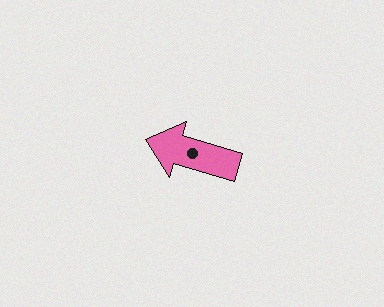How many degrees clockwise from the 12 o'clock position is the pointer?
Approximately 286 degrees.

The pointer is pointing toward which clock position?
Roughly 10 o'clock.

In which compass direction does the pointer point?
West.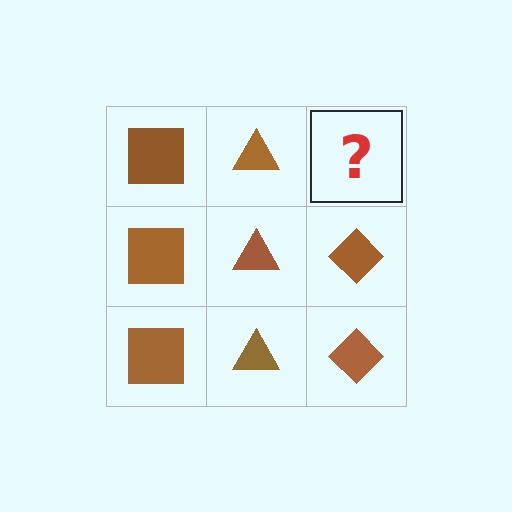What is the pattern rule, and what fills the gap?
The rule is that each column has a consistent shape. The gap should be filled with a brown diamond.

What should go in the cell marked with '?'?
The missing cell should contain a brown diamond.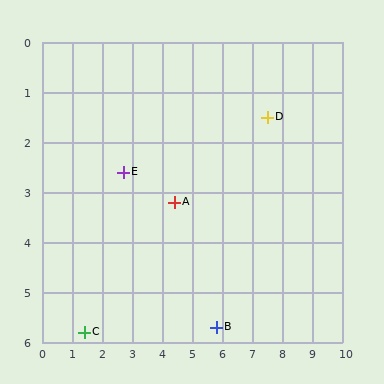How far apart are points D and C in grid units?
Points D and C are about 7.5 grid units apart.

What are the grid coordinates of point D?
Point D is at approximately (7.5, 1.5).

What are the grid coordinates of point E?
Point E is at approximately (2.7, 2.6).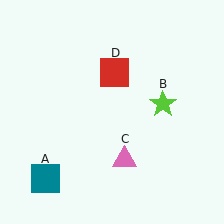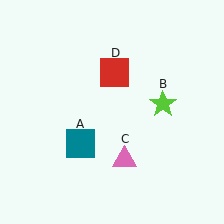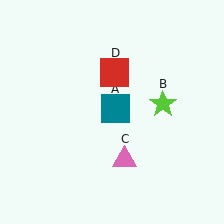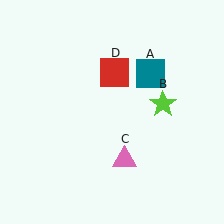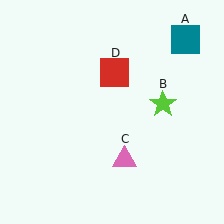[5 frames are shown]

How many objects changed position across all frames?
1 object changed position: teal square (object A).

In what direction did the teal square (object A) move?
The teal square (object A) moved up and to the right.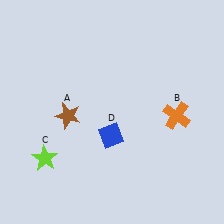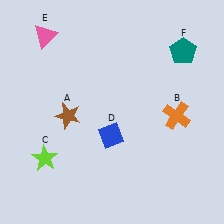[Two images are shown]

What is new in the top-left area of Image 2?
A pink triangle (E) was added in the top-left area of Image 2.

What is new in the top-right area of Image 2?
A teal pentagon (F) was added in the top-right area of Image 2.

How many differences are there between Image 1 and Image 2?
There are 2 differences between the two images.